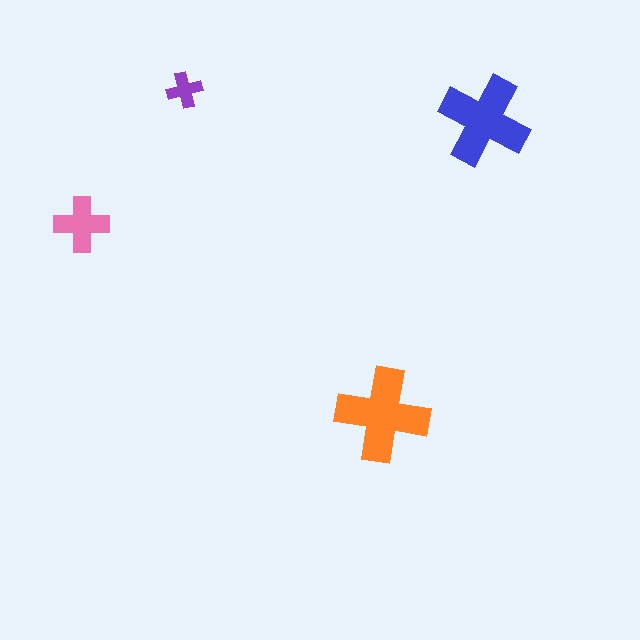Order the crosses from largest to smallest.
the orange one, the blue one, the pink one, the purple one.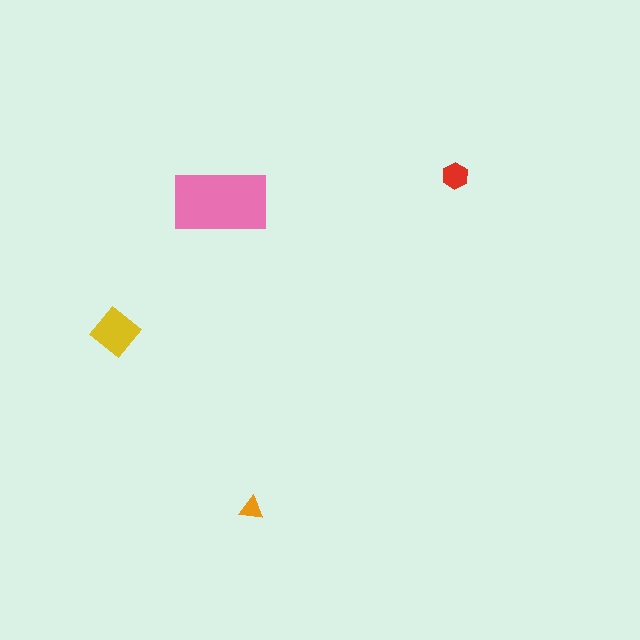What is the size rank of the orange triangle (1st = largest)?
4th.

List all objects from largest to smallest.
The pink rectangle, the yellow diamond, the red hexagon, the orange triangle.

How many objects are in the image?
There are 4 objects in the image.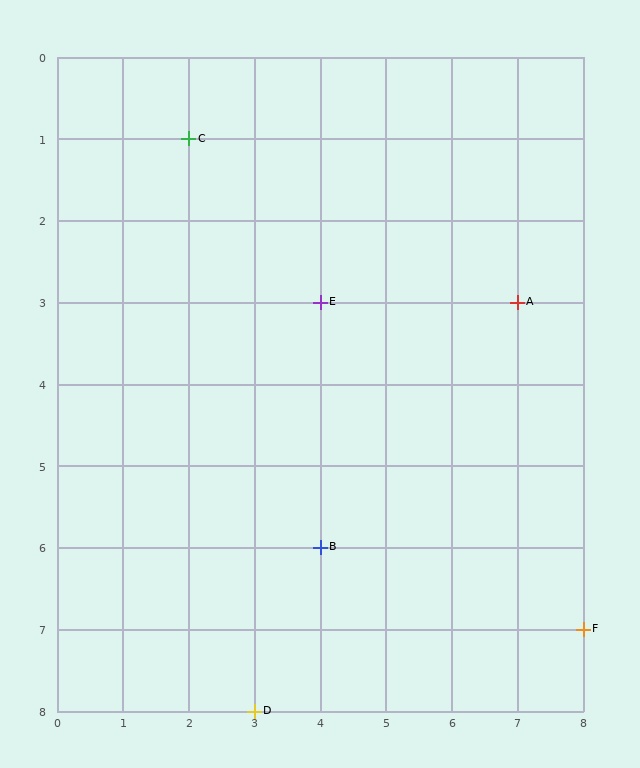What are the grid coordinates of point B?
Point B is at grid coordinates (4, 6).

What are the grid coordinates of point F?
Point F is at grid coordinates (8, 7).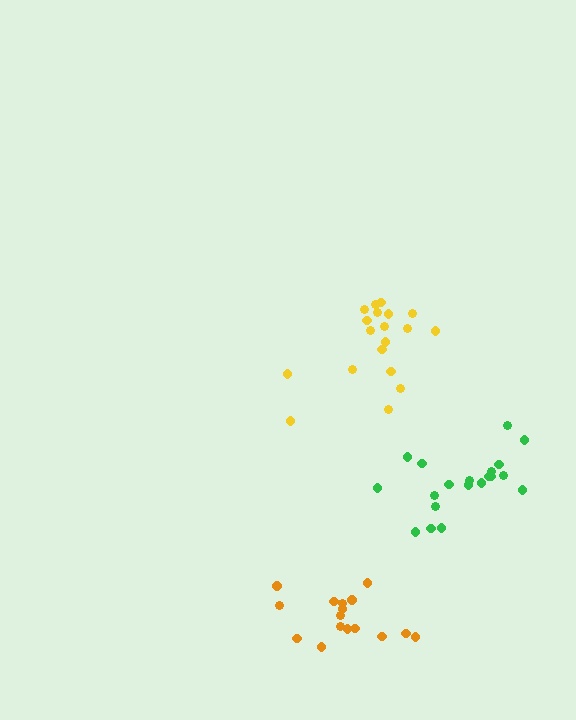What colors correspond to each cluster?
The clusters are colored: yellow, green, orange.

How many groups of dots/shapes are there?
There are 3 groups.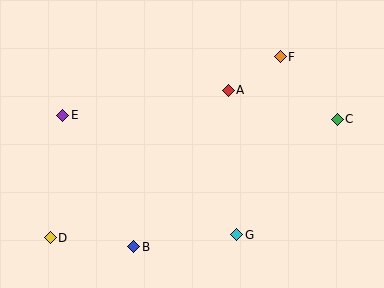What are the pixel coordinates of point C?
Point C is at (337, 119).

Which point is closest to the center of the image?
Point A at (228, 90) is closest to the center.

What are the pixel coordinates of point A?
Point A is at (228, 90).